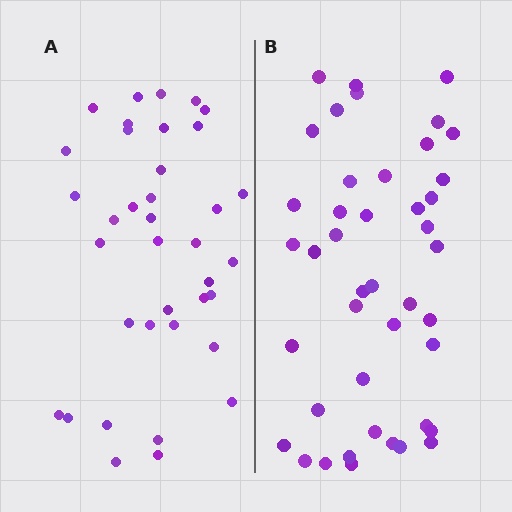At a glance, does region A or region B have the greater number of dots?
Region B (the right region) has more dots.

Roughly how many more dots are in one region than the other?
Region B has about 6 more dots than region A.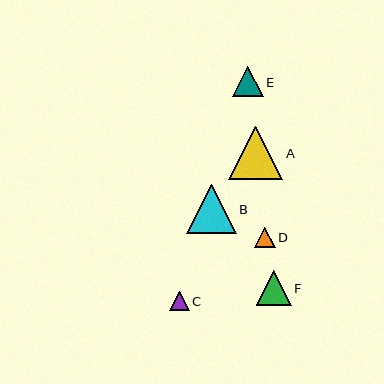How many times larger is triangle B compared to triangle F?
Triangle B is approximately 1.4 times the size of triangle F.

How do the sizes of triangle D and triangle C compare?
Triangle D and triangle C are approximately the same size.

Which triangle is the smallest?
Triangle C is the smallest with a size of approximately 19 pixels.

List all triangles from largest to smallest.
From largest to smallest: A, B, F, E, D, C.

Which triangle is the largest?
Triangle A is the largest with a size of approximately 54 pixels.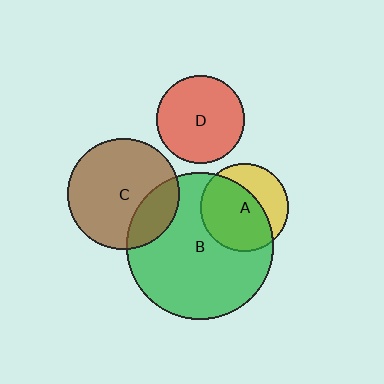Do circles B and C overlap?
Yes.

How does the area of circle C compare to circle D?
Approximately 1.6 times.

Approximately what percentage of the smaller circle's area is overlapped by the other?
Approximately 25%.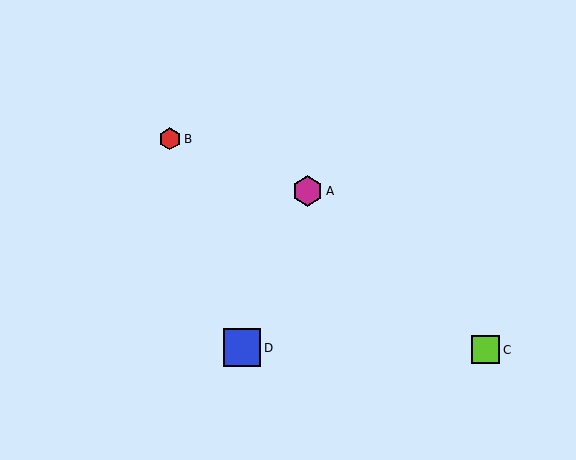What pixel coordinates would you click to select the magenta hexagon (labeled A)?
Click at (308, 191) to select the magenta hexagon A.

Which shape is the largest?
The blue square (labeled D) is the largest.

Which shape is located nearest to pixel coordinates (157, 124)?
The red hexagon (labeled B) at (170, 139) is nearest to that location.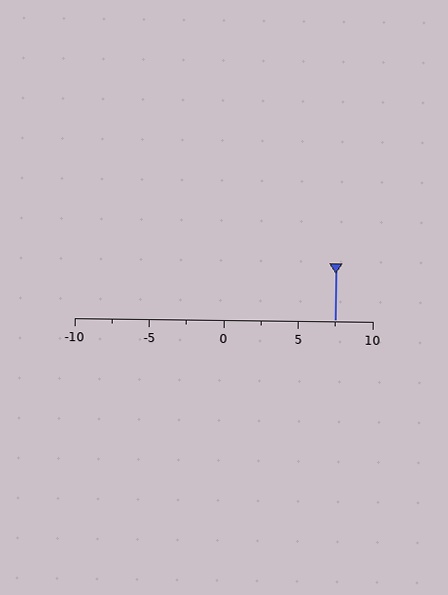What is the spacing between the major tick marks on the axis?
The major ticks are spaced 5 apart.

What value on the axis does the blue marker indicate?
The marker indicates approximately 7.5.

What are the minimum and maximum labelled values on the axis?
The axis runs from -10 to 10.